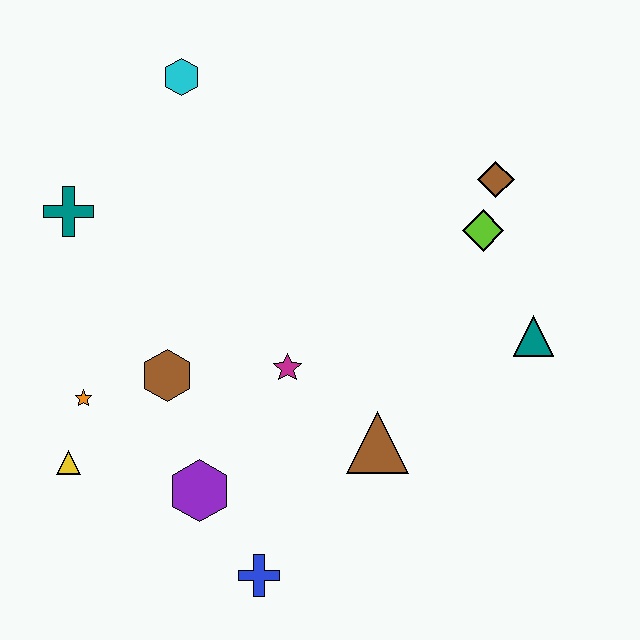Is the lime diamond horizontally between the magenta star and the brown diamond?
Yes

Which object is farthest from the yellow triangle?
The brown diamond is farthest from the yellow triangle.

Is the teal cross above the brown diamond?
No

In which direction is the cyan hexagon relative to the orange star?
The cyan hexagon is above the orange star.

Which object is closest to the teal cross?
The cyan hexagon is closest to the teal cross.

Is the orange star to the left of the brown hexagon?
Yes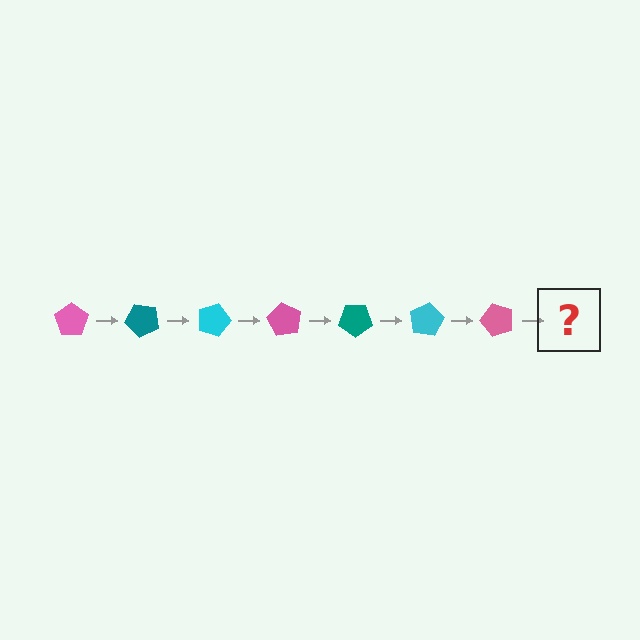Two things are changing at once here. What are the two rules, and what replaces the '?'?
The two rules are that it rotates 45 degrees each step and the color cycles through pink, teal, and cyan. The '?' should be a teal pentagon, rotated 315 degrees from the start.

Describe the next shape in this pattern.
It should be a teal pentagon, rotated 315 degrees from the start.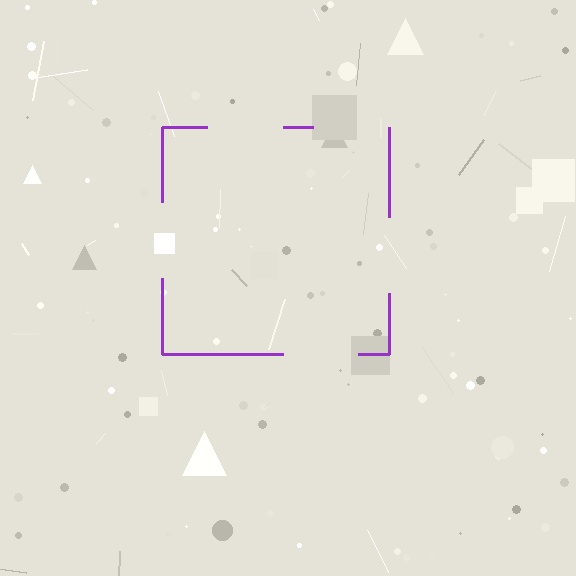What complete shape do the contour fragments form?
The contour fragments form a square.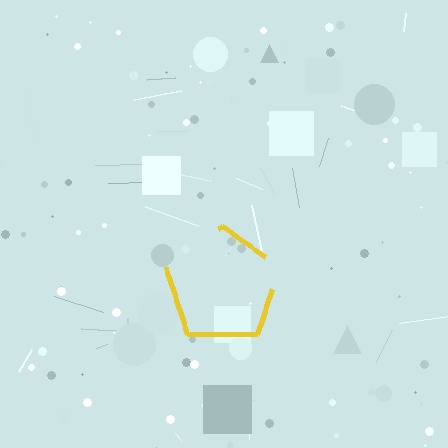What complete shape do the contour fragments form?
The contour fragments form a pentagon.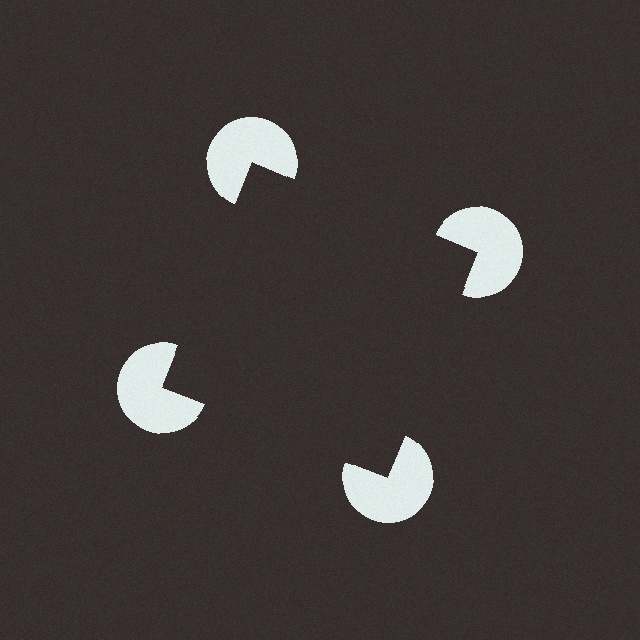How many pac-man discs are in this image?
There are 4 — one at each vertex of the illusory square.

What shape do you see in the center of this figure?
An illusory square — its edges are inferred from the aligned wedge cuts in the pac-man discs, not physically drawn.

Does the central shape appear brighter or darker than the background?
It typically appears slightly darker than the background, even though no actual brightness change is drawn.